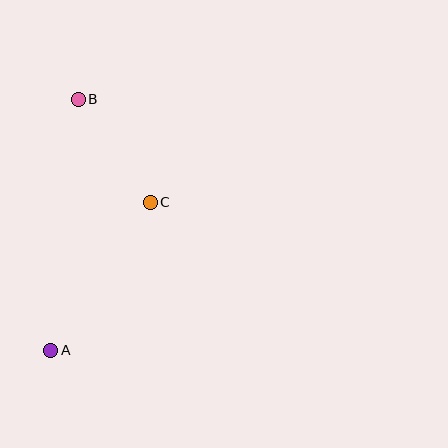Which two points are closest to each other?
Points B and C are closest to each other.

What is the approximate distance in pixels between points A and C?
The distance between A and C is approximately 178 pixels.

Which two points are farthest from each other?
Points A and B are farthest from each other.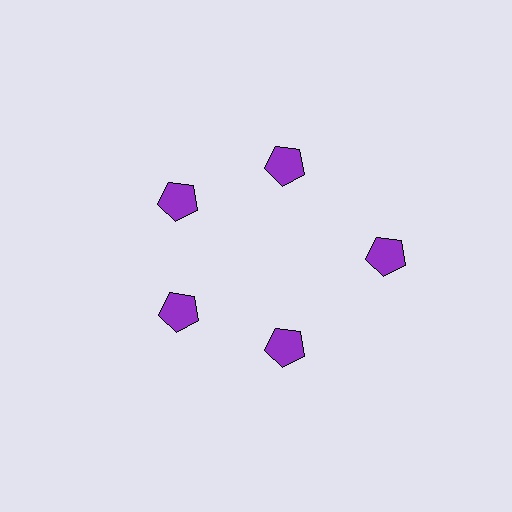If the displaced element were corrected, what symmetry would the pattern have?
It would have 5-fold rotational symmetry — the pattern would map onto itself every 72 degrees.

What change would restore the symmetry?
The symmetry would be restored by moving it inward, back onto the ring so that all 5 pentagons sit at equal angles and equal distance from the center.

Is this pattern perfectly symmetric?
No. The 5 purple pentagons are arranged in a ring, but one element near the 3 o'clock position is pushed outward from the center, breaking the 5-fold rotational symmetry.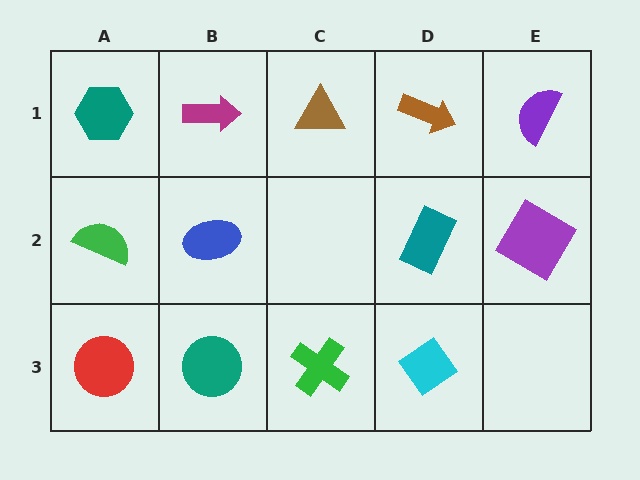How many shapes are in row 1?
5 shapes.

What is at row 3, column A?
A red circle.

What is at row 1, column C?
A brown triangle.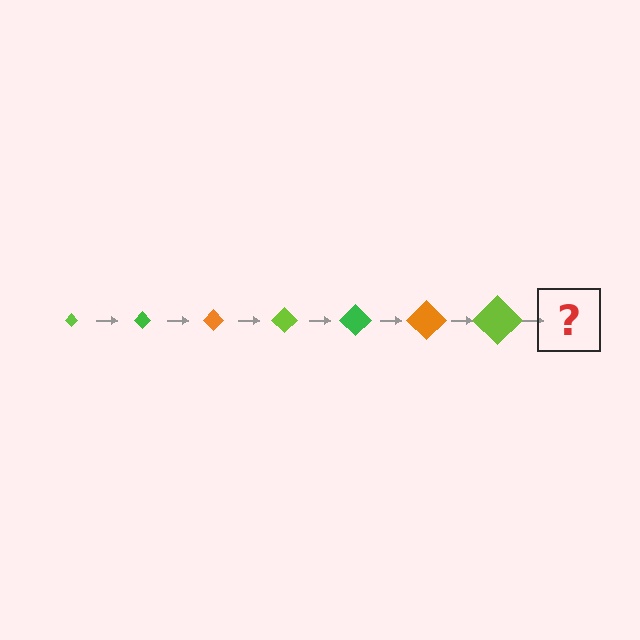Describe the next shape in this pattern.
It should be a green diamond, larger than the previous one.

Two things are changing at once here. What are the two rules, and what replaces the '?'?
The two rules are that the diamond grows larger each step and the color cycles through lime, green, and orange. The '?' should be a green diamond, larger than the previous one.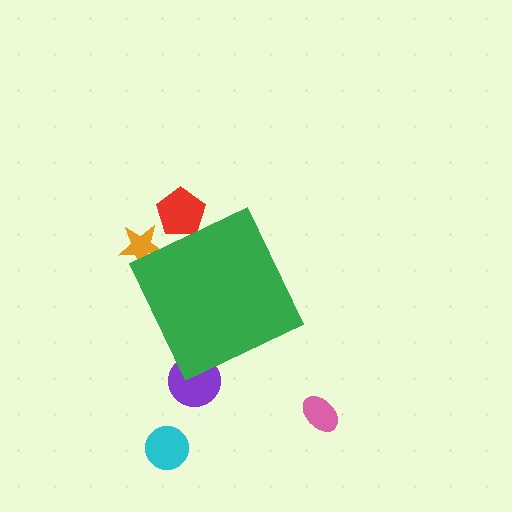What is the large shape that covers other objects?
A green diamond.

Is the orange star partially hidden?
Yes, the orange star is partially hidden behind the green diamond.